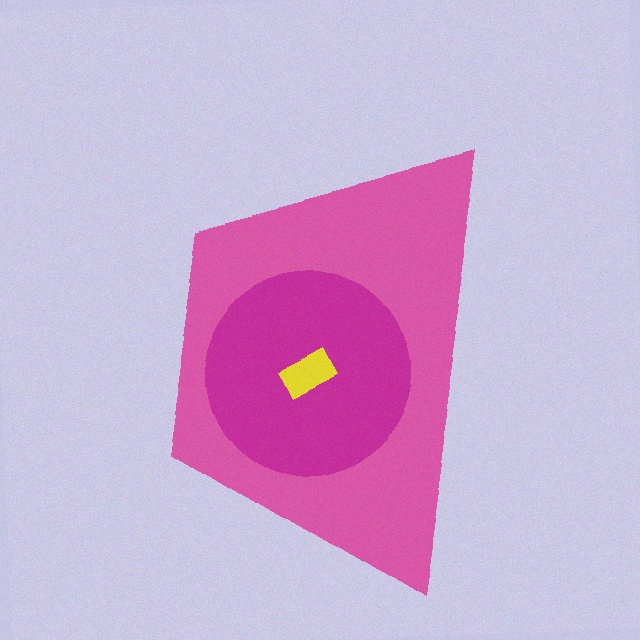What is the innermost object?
The yellow rectangle.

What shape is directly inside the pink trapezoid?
The magenta circle.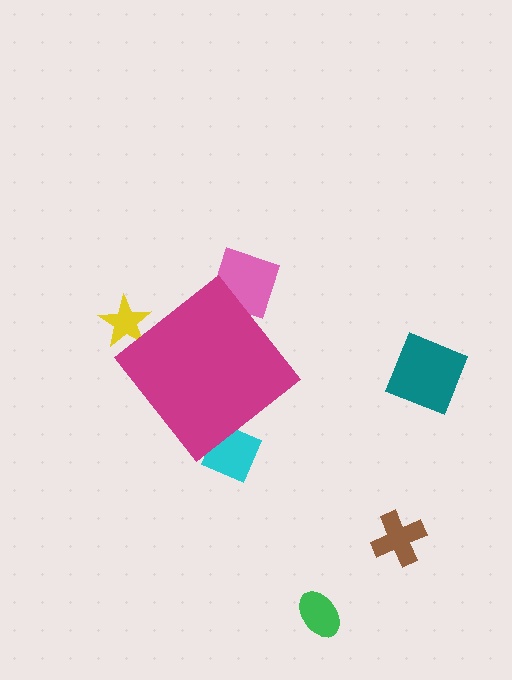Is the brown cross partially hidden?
No, the brown cross is fully visible.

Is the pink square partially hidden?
Yes, the pink square is partially hidden behind the magenta diamond.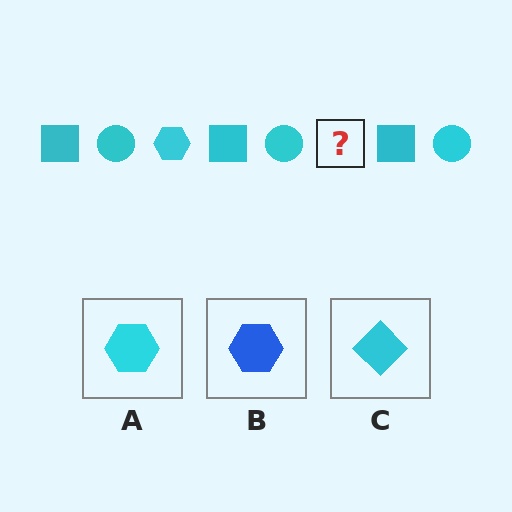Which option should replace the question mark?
Option A.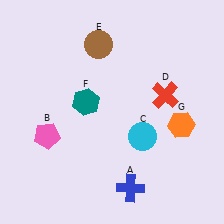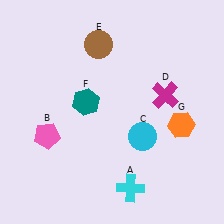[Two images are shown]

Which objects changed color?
A changed from blue to cyan. D changed from red to magenta.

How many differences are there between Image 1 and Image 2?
There are 2 differences between the two images.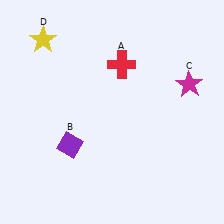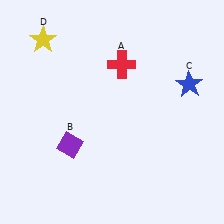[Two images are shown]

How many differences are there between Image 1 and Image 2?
There is 1 difference between the two images.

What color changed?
The star (C) changed from magenta in Image 1 to blue in Image 2.